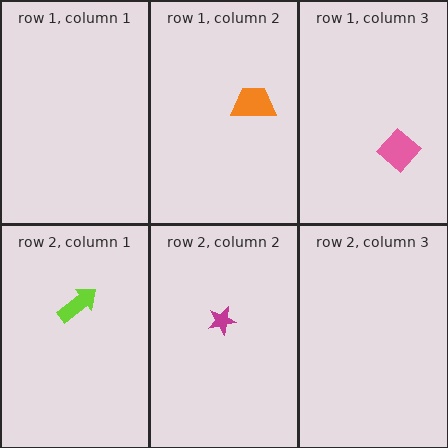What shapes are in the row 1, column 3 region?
The pink diamond.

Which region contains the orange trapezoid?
The row 1, column 2 region.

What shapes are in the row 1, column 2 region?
The orange trapezoid.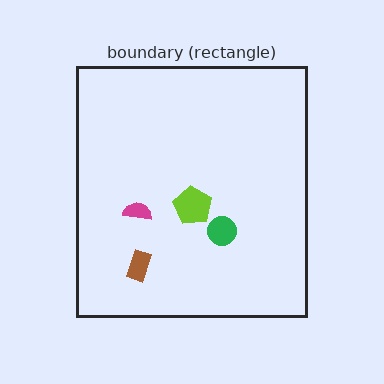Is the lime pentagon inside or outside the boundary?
Inside.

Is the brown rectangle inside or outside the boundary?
Inside.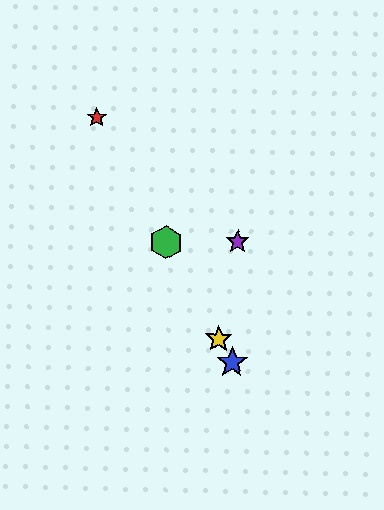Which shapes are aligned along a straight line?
The red star, the blue star, the green hexagon, the yellow star are aligned along a straight line.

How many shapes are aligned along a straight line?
4 shapes (the red star, the blue star, the green hexagon, the yellow star) are aligned along a straight line.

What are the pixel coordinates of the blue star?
The blue star is at (232, 362).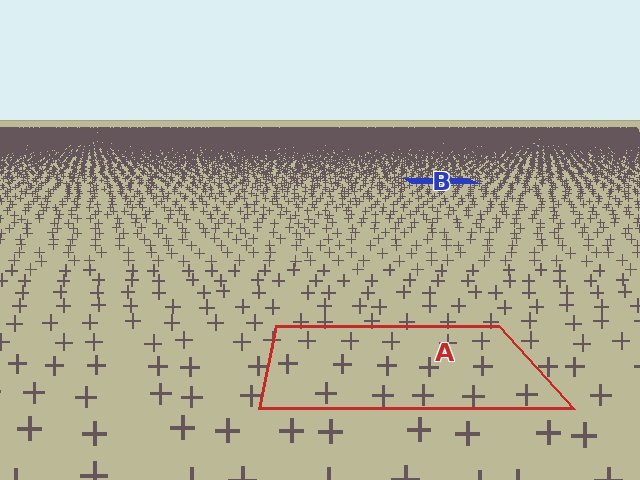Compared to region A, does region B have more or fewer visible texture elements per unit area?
Region B has more texture elements per unit area — they are packed more densely because it is farther away.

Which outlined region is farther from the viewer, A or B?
Region B is farther from the viewer — the texture elements inside it appear smaller and more densely packed.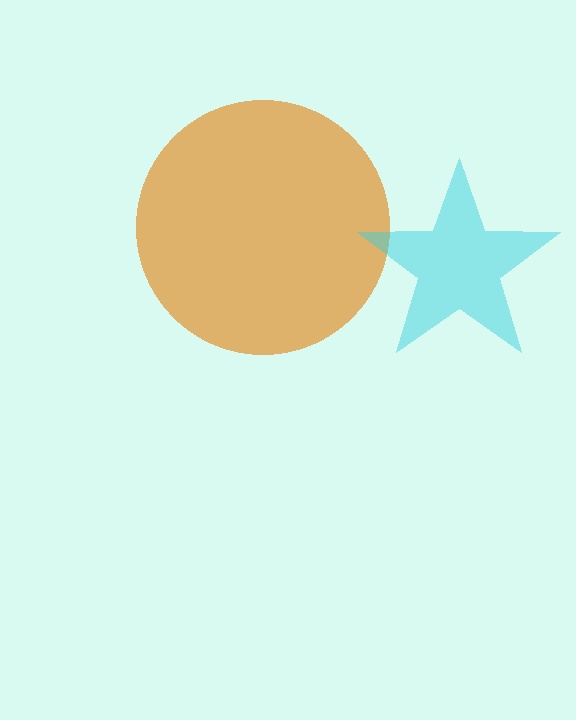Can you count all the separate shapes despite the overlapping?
Yes, there are 2 separate shapes.